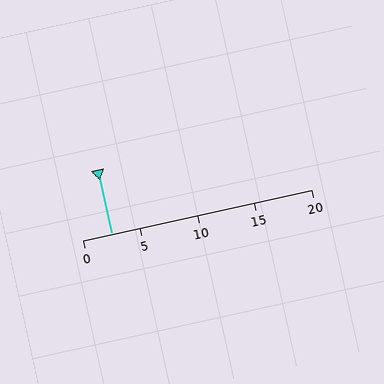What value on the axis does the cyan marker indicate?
The marker indicates approximately 2.5.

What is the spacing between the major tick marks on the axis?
The major ticks are spaced 5 apart.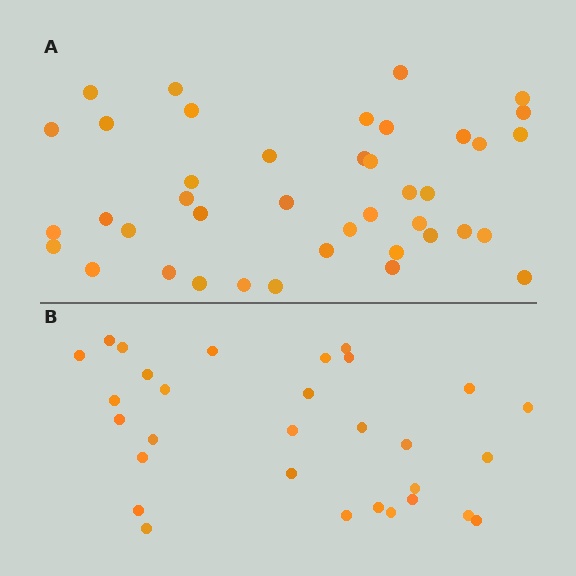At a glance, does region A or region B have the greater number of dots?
Region A (the top region) has more dots.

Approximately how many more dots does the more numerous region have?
Region A has roughly 12 or so more dots than region B.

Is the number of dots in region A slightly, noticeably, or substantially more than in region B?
Region A has noticeably more, but not dramatically so. The ratio is roughly 1.4 to 1.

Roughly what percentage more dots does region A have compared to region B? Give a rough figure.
About 35% more.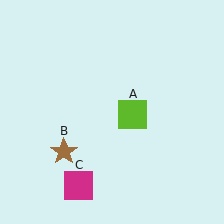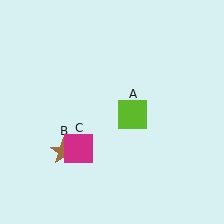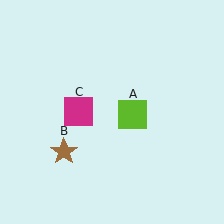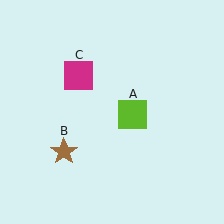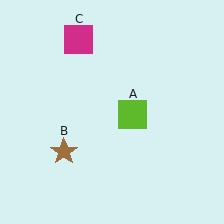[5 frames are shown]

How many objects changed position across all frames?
1 object changed position: magenta square (object C).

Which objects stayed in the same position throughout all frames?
Lime square (object A) and brown star (object B) remained stationary.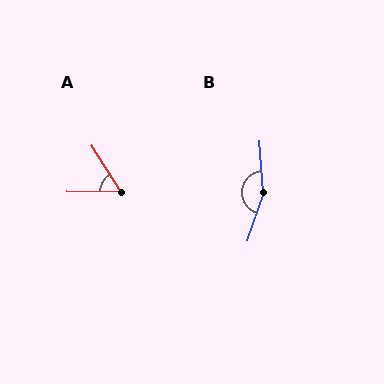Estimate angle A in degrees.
Approximately 58 degrees.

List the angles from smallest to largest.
A (58°), B (157°).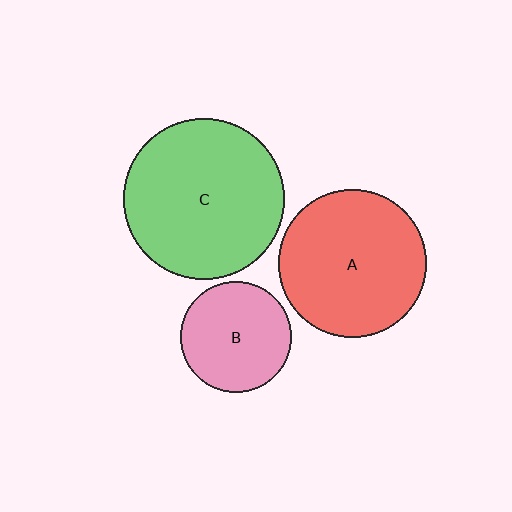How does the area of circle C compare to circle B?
Approximately 2.1 times.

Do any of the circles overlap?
No, none of the circles overlap.